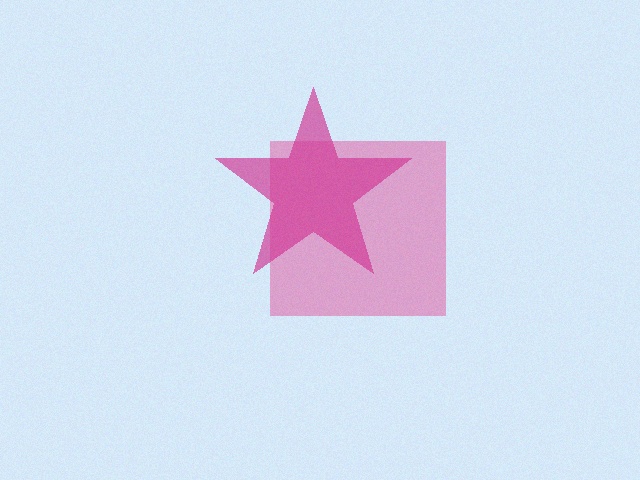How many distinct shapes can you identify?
There are 2 distinct shapes: a pink square, a magenta star.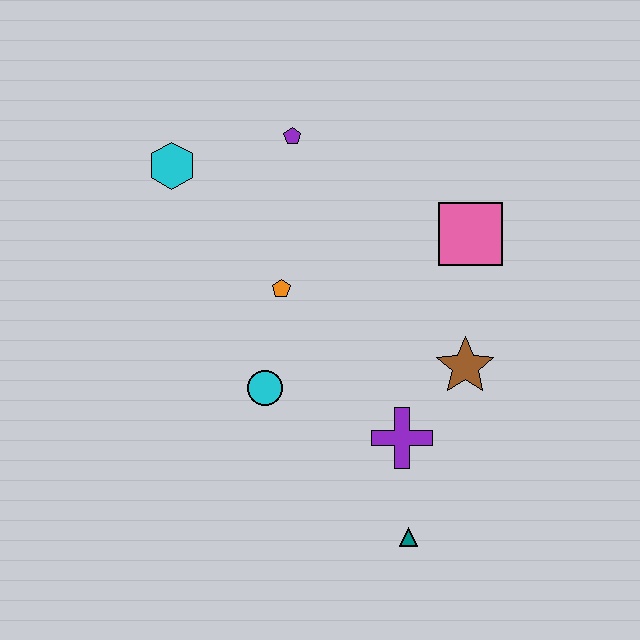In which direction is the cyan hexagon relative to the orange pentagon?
The cyan hexagon is above the orange pentagon.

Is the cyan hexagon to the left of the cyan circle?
Yes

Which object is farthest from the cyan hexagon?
The teal triangle is farthest from the cyan hexagon.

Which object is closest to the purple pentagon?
The cyan hexagon is closest to the purple pentagon.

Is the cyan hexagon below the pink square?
No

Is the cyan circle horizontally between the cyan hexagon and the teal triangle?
Yes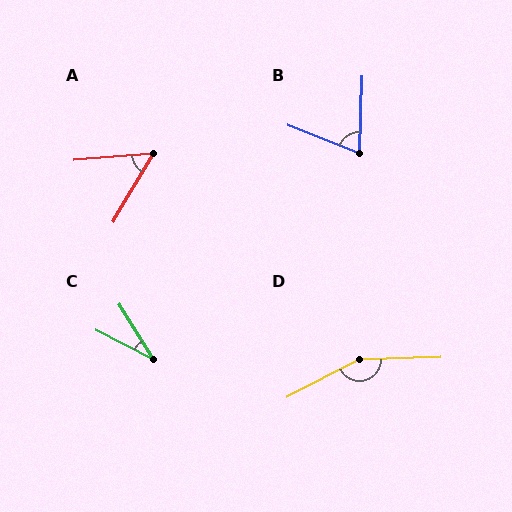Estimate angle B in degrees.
Approximately 70 degrees.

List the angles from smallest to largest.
C (31°), A (54°), B (70°), D (155°).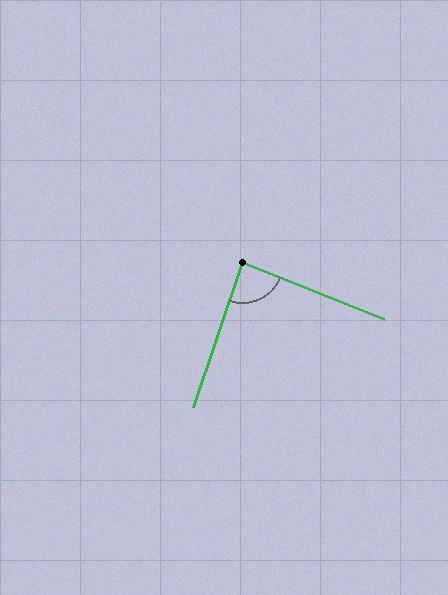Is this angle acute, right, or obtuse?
It is approximately a right angle.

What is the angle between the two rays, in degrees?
Approximately 87 degrees.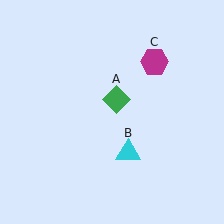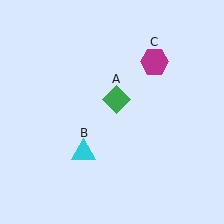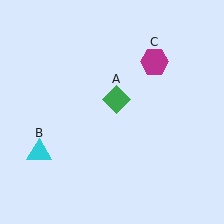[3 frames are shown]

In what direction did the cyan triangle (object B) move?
The cyan triangle (object B) moved left.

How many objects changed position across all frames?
1 object changed position: cyan triangle (object B).